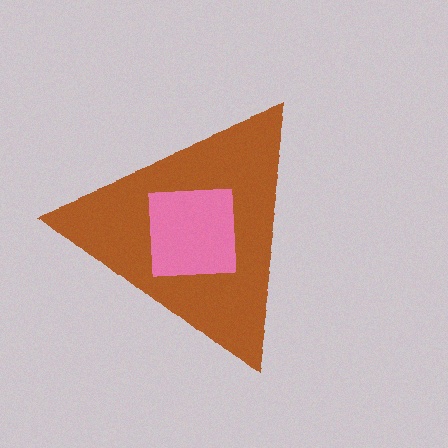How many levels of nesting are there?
2.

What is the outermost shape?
The brown triangle.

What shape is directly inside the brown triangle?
The pink square.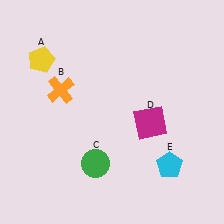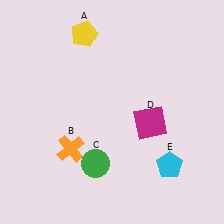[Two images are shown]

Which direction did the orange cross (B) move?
The orange cross (B) moved down.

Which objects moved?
The objects that moved are: the yellow pentagon (A), the orange cross (B).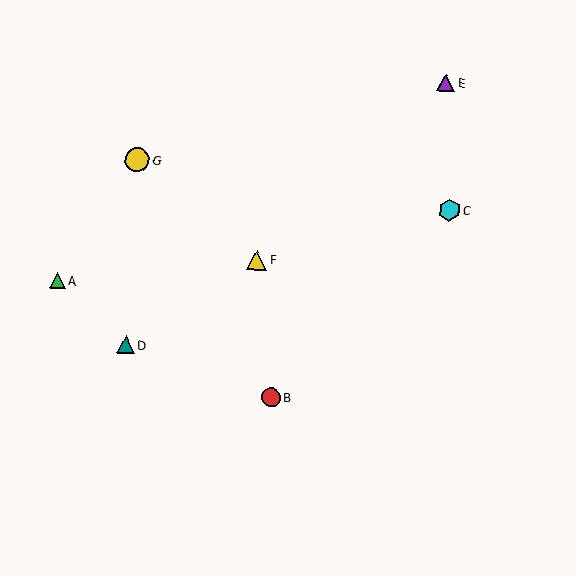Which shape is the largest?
The yellow circle (labeled G) is the largest.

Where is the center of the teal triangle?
The center of the teal triangle is at (126, 344).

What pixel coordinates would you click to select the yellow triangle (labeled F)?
Click at (257, 260) to select the yellow triangle F.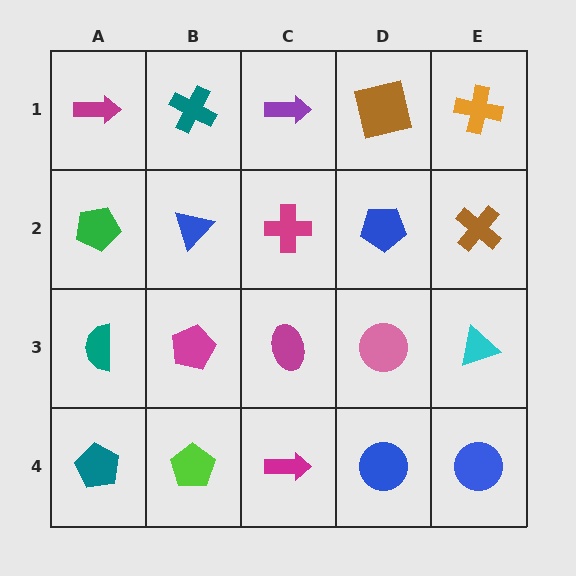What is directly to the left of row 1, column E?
A brown square.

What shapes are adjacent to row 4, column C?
A magenta ellipse (row 3, column C), a lime pentagon (row 4, column B), a blue circle (row 4, column D).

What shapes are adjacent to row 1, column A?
A green pentagon (row 2, column A), a teal cross (row 1, column B).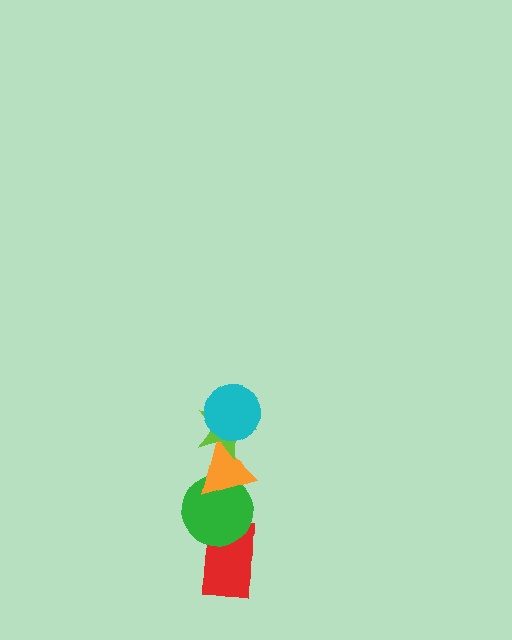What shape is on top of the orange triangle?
The lime star is on top of the orange triangle.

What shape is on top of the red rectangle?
The green circle is on top of the red rectangle.